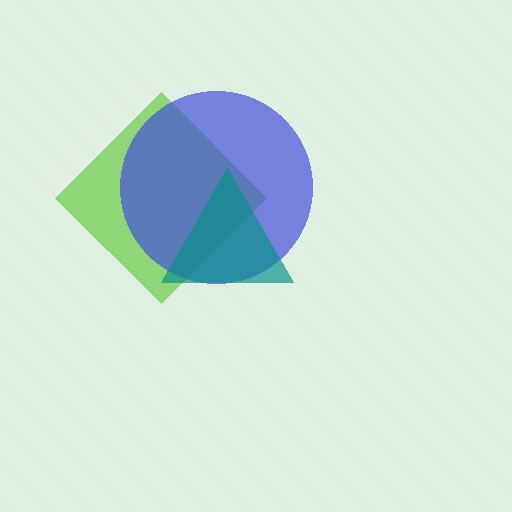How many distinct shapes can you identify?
There are 3 distinct shapes: a lime diamond, a blue circle, a teal triangle.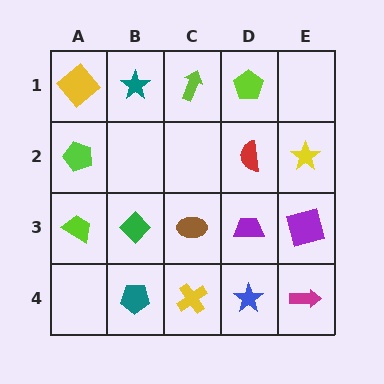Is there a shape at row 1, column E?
No, that cell is empty.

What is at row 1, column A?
A yellow diamond.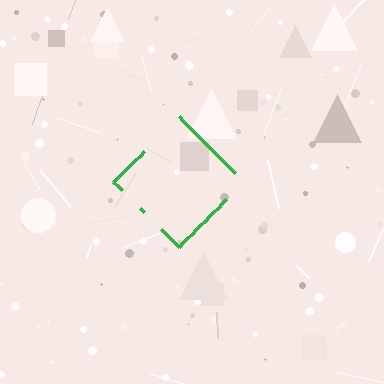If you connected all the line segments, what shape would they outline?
They would outline a diamond.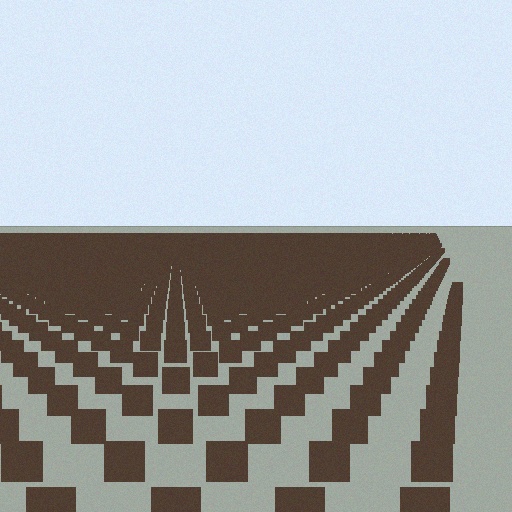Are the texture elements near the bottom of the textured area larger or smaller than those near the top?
Larger. Near the bottom, elements are closer to the viewer and appear at a bigger on-screen size.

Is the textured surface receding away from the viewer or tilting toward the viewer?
The surface is receding away from the viewer. Texture elements get smaller and denser toward the top.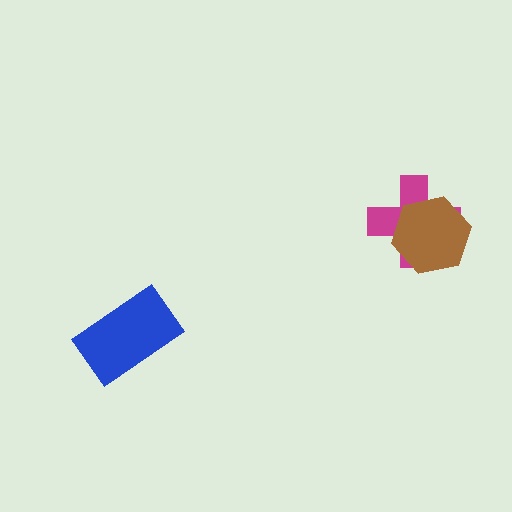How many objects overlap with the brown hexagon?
1 object overlaps with the brown hexagon.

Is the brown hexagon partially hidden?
No, no other shape covers it.